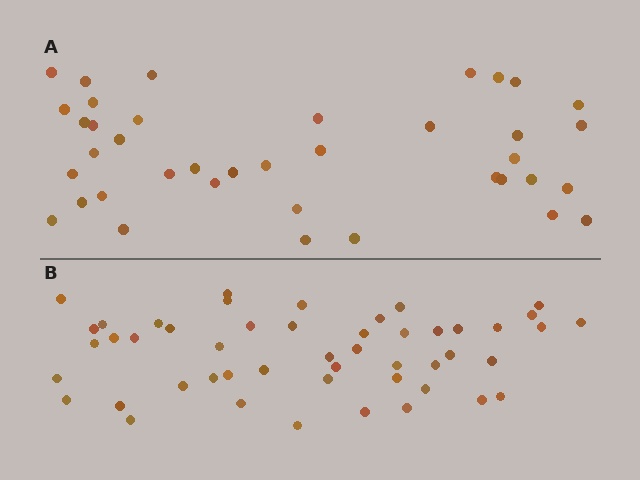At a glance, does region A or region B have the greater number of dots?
Region B (the bottom region) has more dots.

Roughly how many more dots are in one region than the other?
Region B has roughly 10 or so more dots than region A.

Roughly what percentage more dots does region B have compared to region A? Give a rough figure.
About 25% more.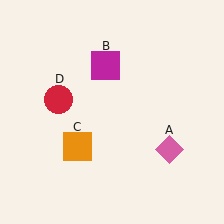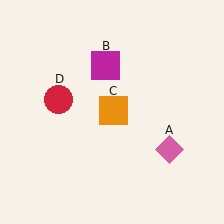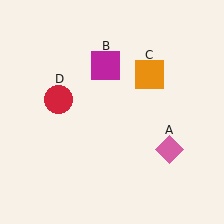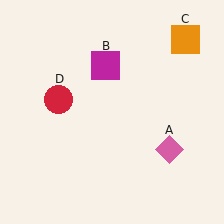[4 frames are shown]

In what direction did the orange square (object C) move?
The orange square (object C) moved up and to the right.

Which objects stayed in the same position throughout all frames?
Pink diamond (object A) and magenta square (object B) and red circle (object D) remained stationary.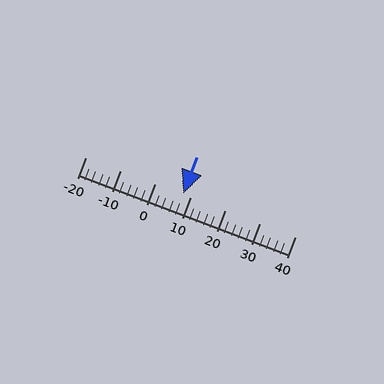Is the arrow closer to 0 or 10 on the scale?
The arrow is closer to 10.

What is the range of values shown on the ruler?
The ruler shows values from -20 to 40.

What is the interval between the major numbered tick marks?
The major tick marks are spaced 10 units apart.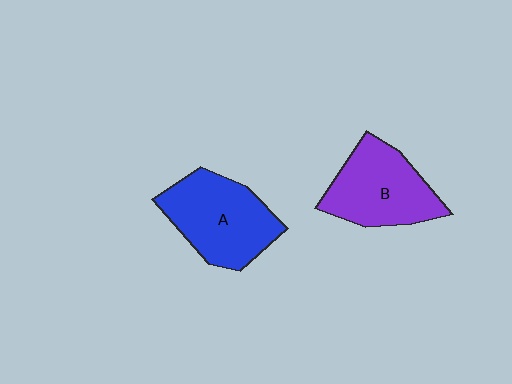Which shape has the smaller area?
Shape B (purple).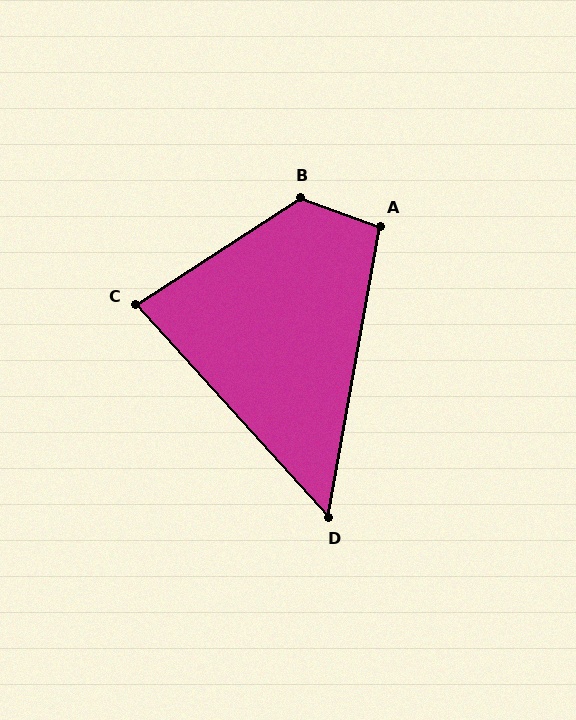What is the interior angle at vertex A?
Approximately 99 degrees (obtuse).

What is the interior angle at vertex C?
Approximately 81 degrees (acute).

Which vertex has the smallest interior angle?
D, at approximately 52 degrees.